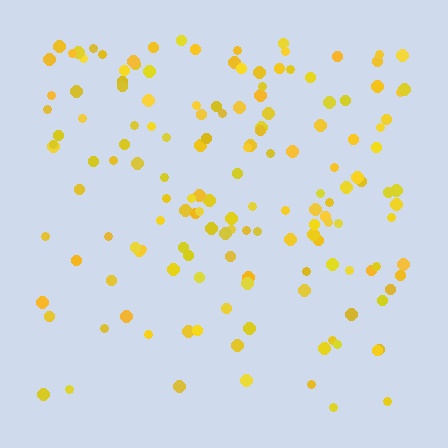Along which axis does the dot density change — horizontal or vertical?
Vertical.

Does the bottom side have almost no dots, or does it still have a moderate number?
Still a moderate number, just noticeably fewer than the top.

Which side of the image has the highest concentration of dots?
The top.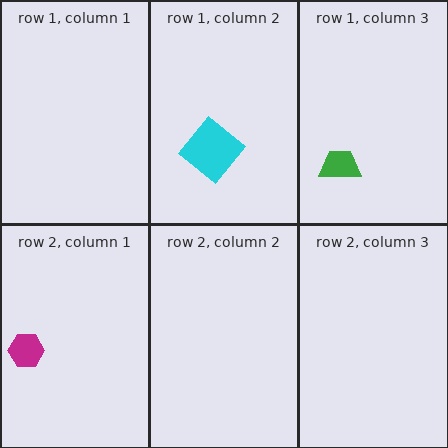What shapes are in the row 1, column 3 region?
The green trapezoid.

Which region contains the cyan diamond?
The row 1, column 2 region.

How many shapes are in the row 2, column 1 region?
1.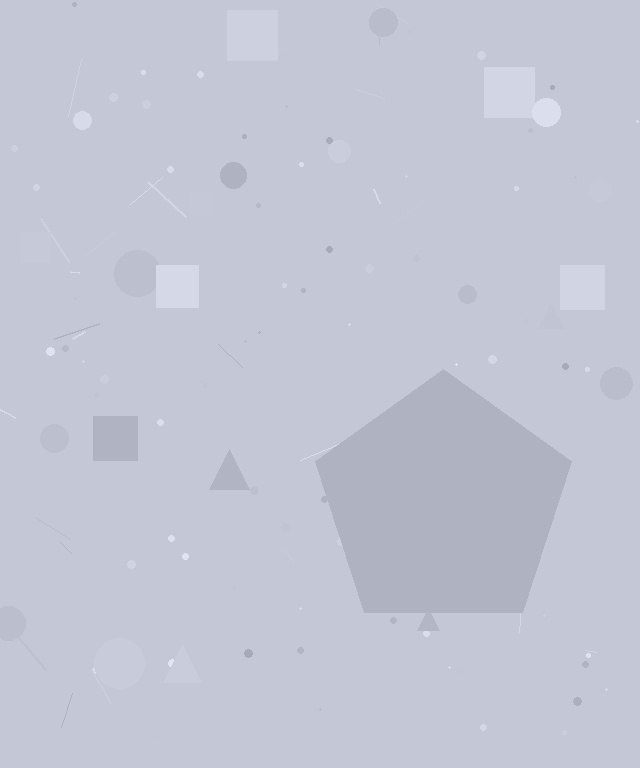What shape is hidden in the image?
A pentagon is hidden in the image.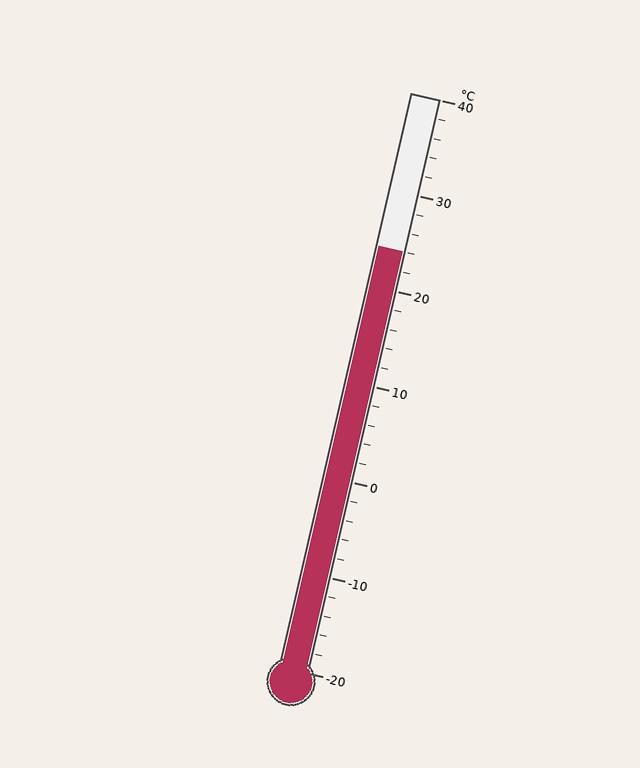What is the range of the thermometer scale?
The thermometer scale ranges from -20°C to 40°C.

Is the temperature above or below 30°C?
The temperature is below 30°C.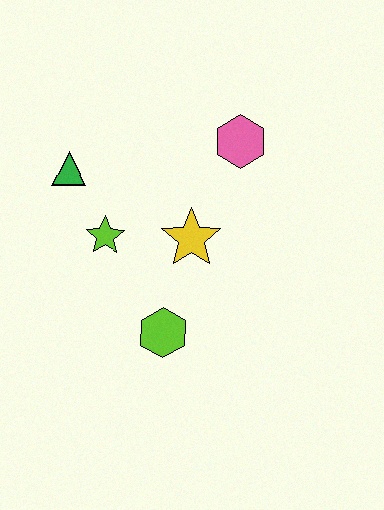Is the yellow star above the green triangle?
No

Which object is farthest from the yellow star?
The green triangle is farthest from the yellow star.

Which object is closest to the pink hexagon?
The yellow star is closest to the pink hexagon.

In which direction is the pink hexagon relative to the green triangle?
The pink hexagon is to the right of the green triangle.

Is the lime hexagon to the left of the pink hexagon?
Yes